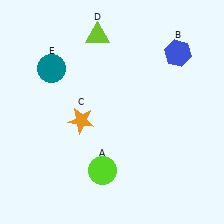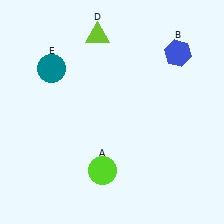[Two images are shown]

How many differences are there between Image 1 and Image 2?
There is 1 difference between the two images.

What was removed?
The orange star (C) was removed in Image 2.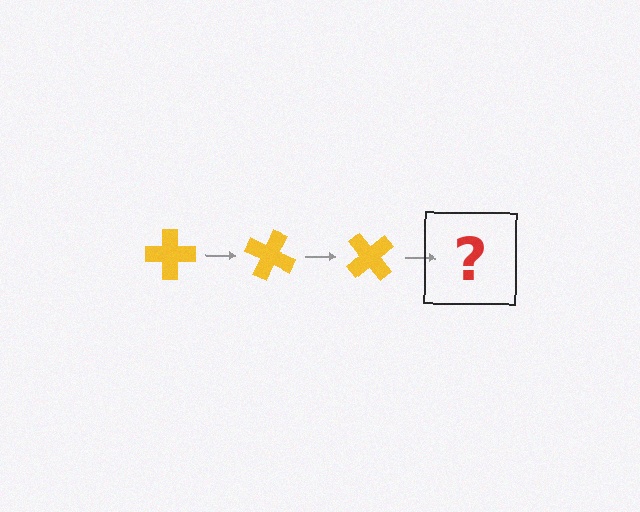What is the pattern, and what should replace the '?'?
The pattern is that the cross rotates 25 degrees each step. The '?' should be a yellow cross rotated 75 degrees.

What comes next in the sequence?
The next element should be a yellow cross rotated 75 degrees.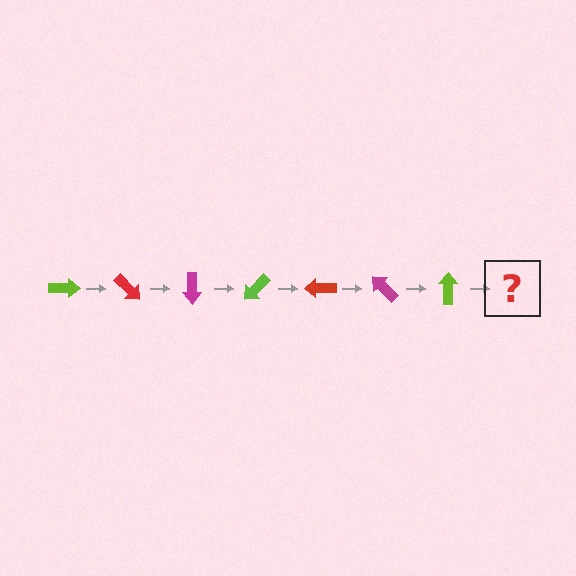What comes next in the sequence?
The next element should be a red arrow, rotated 315 degrees from the start.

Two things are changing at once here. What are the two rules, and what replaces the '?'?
The two rules are that it rotates 45 degrees each step and the color cycles through lime, red, and magenta. The '?' should be a red arrow, rotated 315 degrees from the start.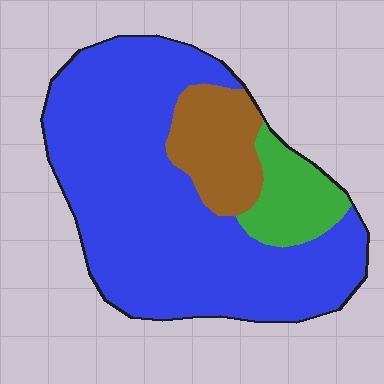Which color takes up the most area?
Blue, at roughly 75%.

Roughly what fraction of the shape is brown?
Brown takes up about one sixth (1/6) of the shape.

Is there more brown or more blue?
Blue.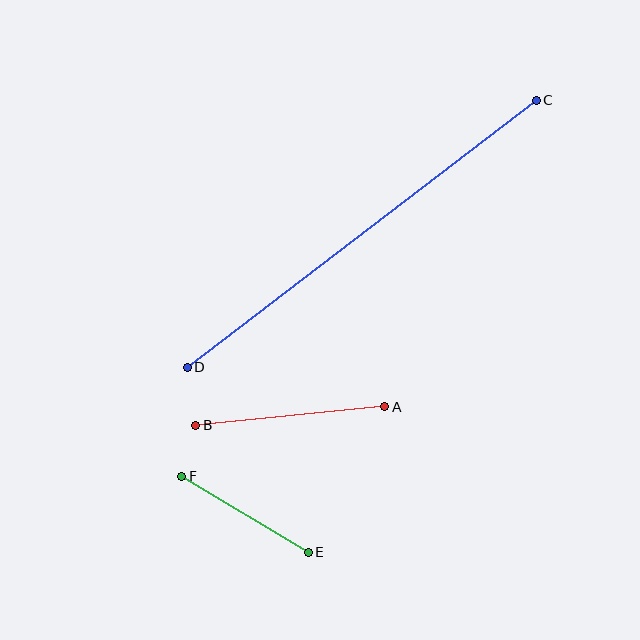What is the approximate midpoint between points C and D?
The midpoint is at approximately (362, 234) pixels.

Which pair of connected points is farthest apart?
Points C and D are farthest apart.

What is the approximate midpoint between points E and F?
The midpoint is at approximately (245, 514) pixels.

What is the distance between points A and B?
The distance is approximately 190 pixels.